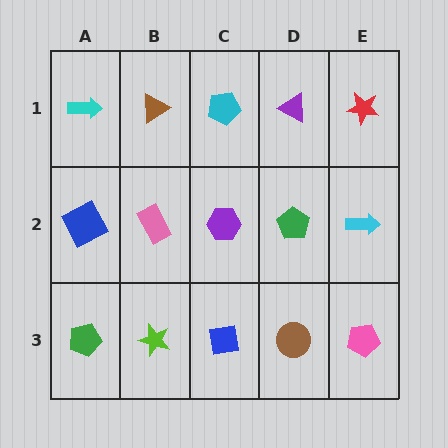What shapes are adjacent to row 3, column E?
A cyan arrow (row 2, column E), a brown circle (row 3, column D).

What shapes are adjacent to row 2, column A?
A cyan arrow (row 1, column A), a green pentagon (row 3, column A), a pink rectangle (row 2, column B).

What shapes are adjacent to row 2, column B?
A brown triangle (row 1, column B), a lime star (row 3, column B), a blue square (row 2, column A), a purple hexagon (row 2, column C).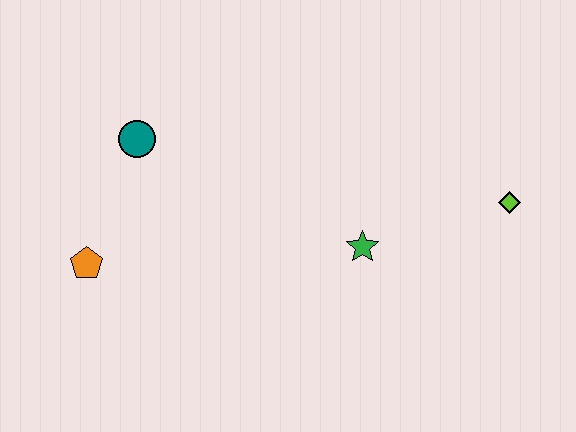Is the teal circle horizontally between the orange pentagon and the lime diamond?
Yes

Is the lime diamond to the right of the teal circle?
Yes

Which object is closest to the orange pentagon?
The teal circle is closest to the orange pentagon.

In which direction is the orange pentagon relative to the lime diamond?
The orange pentagon is to the left of the lime diamond.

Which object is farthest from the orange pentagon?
The lime diamond is farthest from the orange pentagon.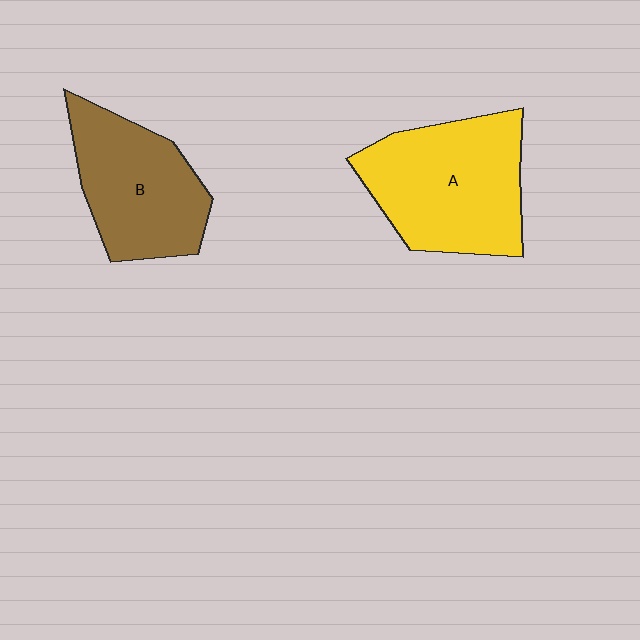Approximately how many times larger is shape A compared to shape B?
Approximately 1.2 times.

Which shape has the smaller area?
Shape B (brown).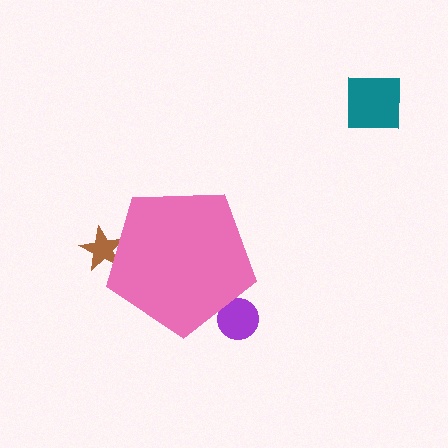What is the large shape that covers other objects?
A pink pentagon.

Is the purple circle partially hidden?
Yes, the purple circle is partially hidden behind the pink pentagon.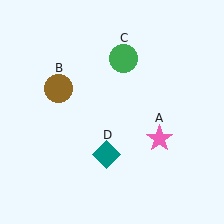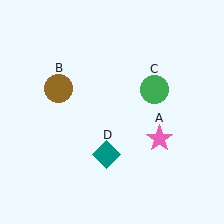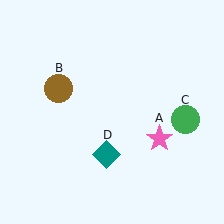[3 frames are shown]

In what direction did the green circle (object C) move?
The green circle (object C) moved down and to the right.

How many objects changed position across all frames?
1 object changed position: green circle (object C).